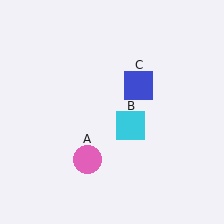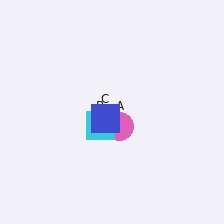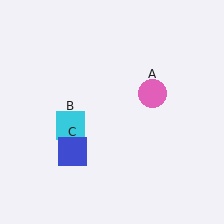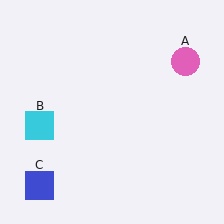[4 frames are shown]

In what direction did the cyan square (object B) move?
The cyan square (object B) moved left.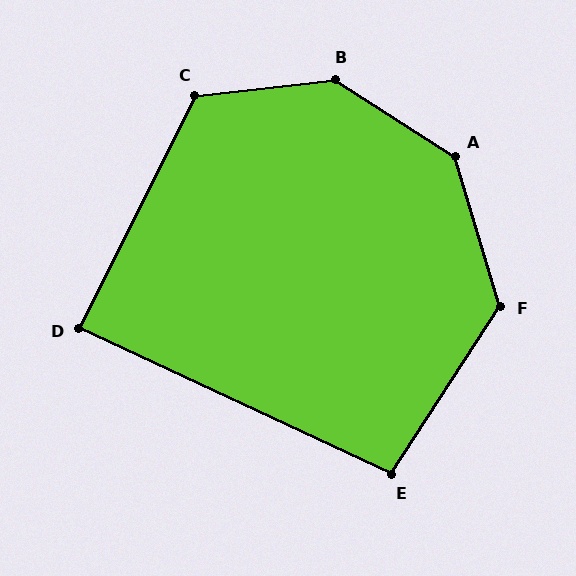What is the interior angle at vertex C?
Approximately 123 degrees (obtuse).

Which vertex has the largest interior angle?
B, at approximately 141 degrees.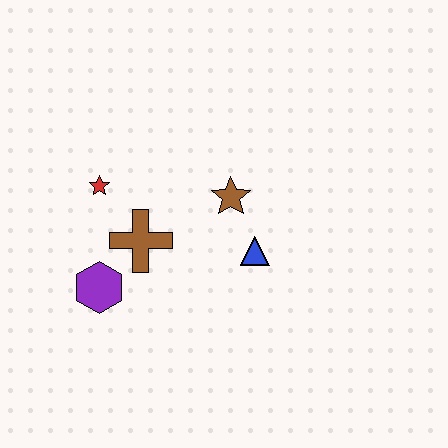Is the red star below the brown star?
No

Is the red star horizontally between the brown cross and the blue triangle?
No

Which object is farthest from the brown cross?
The blue triangle is farthest from the brown cross.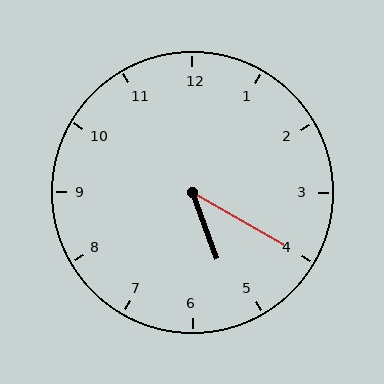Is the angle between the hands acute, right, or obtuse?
It is acute.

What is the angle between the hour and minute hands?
Approximately 40 degrees.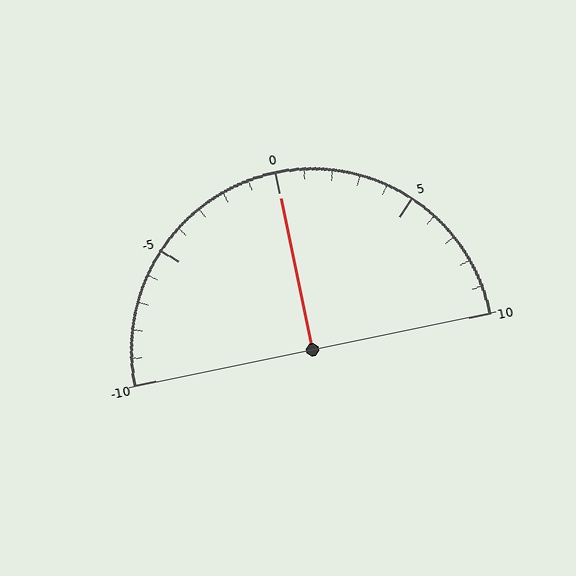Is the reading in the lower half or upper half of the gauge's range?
The reading is in the upper half of the range (-10 to 10).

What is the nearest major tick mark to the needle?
The nearest major tick mark is 0.